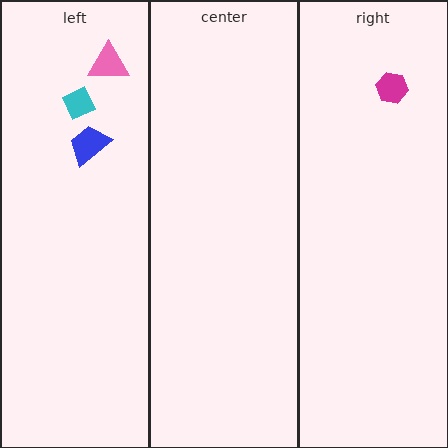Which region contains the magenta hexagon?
The right region.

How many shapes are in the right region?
1.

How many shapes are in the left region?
3.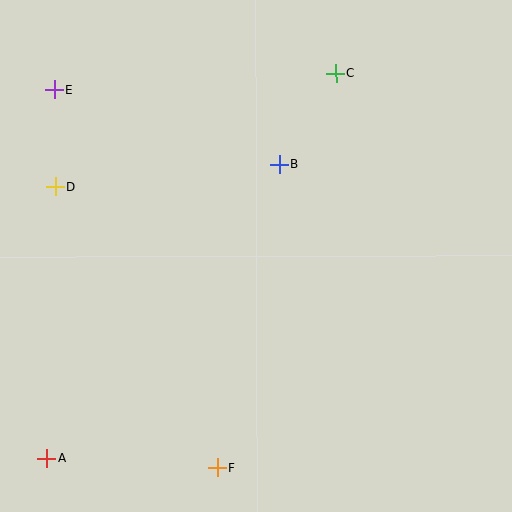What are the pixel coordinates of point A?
Point A is at (46, 458).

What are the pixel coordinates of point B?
Point B is at (279, 164).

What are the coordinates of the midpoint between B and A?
The midpoint between B and A is at (163, 311).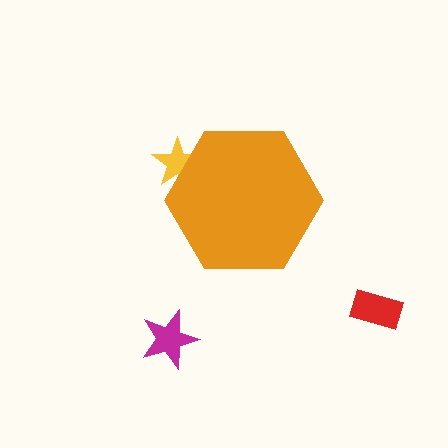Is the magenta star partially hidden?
No, the magenta star is fully visible.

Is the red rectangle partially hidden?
No, the red rectangle is fully visible.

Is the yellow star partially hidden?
Yes, the yellow star is partially hidden behind the orange hexagon.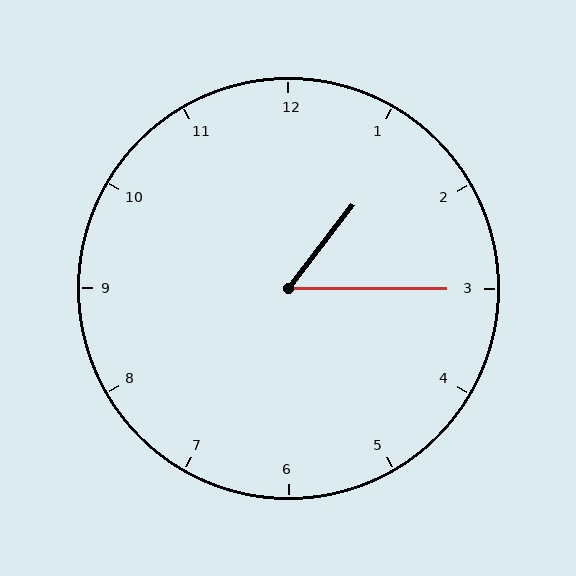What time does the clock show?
1:15.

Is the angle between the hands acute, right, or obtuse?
It is acute.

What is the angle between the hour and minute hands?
Approximately 52 degrees.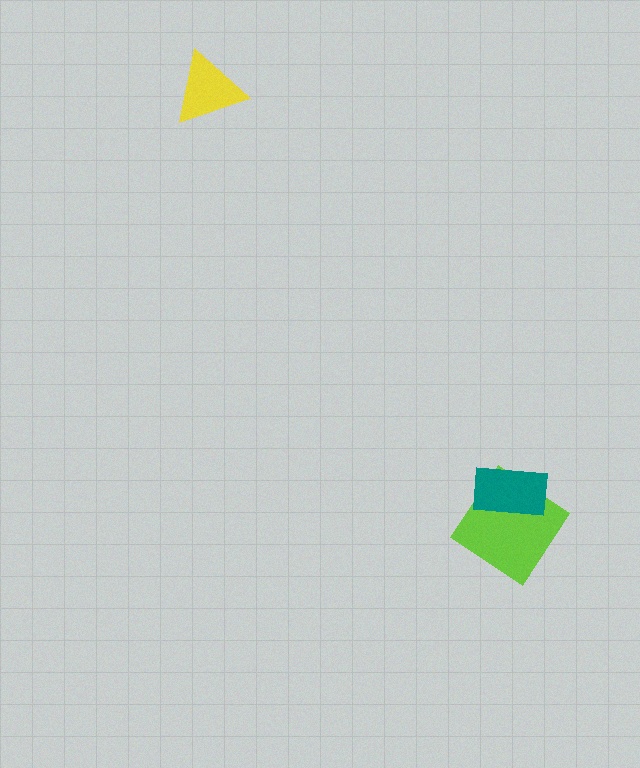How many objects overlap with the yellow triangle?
0 objects overlap with the yellow triangle.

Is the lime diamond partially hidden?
Yes, it is partially covered by another shape.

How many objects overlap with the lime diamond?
1 object overlaps with the lime diamond.